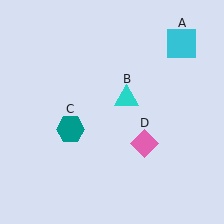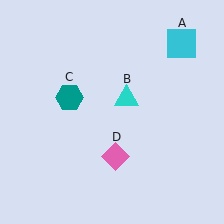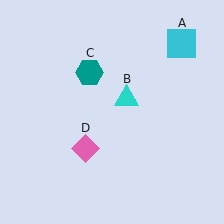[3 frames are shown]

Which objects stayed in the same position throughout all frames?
Cyan square (object A) and cyan triangle (object B) remained stationary.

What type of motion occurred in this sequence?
The teal hexagon (object C), pink diamond (object D) rotated clockwise around the center of the scene.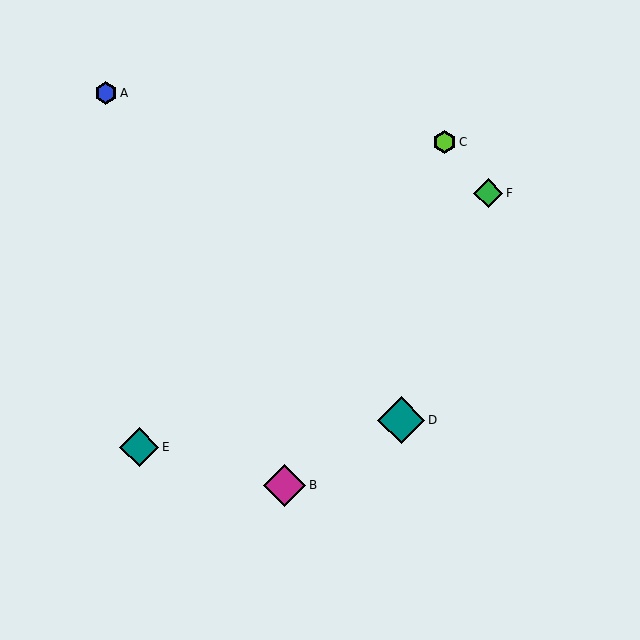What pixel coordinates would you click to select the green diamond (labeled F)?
Click at (488, 193) to select the green diamond F.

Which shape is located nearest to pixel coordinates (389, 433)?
The teal diamond (labeled D) at (401, 420) is nearest to that location.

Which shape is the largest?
The teal diamond (labeled D) is the largest.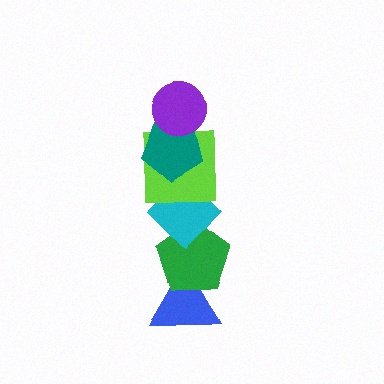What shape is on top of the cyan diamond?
The lime square is on top of the cyan diamond.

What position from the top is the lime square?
The lime square is 3rd from the top.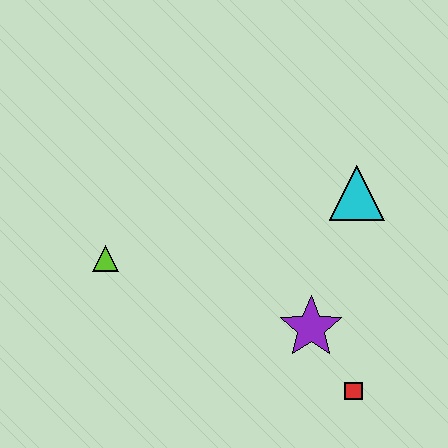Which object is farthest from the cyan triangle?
The lime triangle is farthest from the cyan triangle.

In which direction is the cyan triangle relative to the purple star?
The cyan triangle is above the purple star.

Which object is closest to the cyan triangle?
The purple star is closest to the cyan triangle.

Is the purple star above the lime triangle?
No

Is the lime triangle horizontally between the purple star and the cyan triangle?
No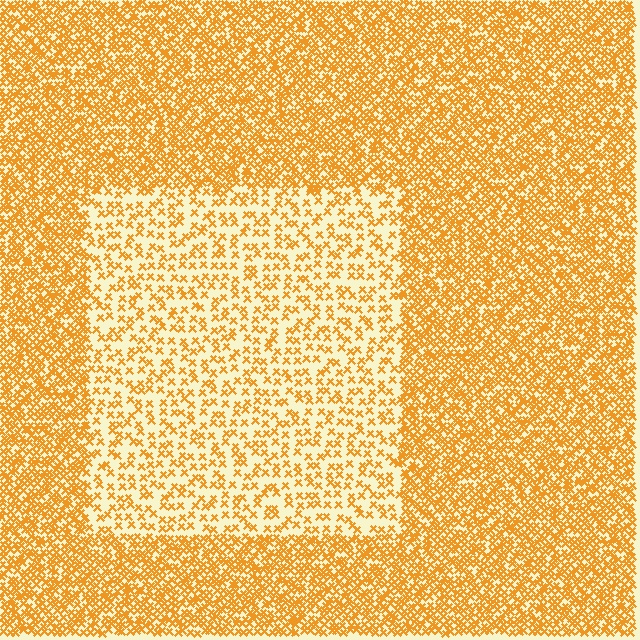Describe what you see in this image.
The image contains small orange elements arranged at two different densities. A rectangle-shaped region is visible where the elements are less densely packed than the surrounding area.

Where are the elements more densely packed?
The elements are more densely packed outside the rectangle boundary.